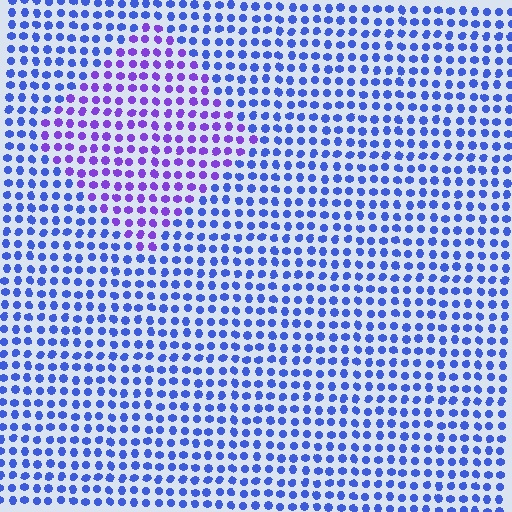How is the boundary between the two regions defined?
The boundary is defined purely by a slight shift in hue (about 39 degrees). Spacing, size, and orientation are identical on both sides.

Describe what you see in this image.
The image is filled with small blue elements in a uniform arrangement. A diamond-shaped region is visible where the elements are tinted to a slightly different hue, forming a subtle color boundary.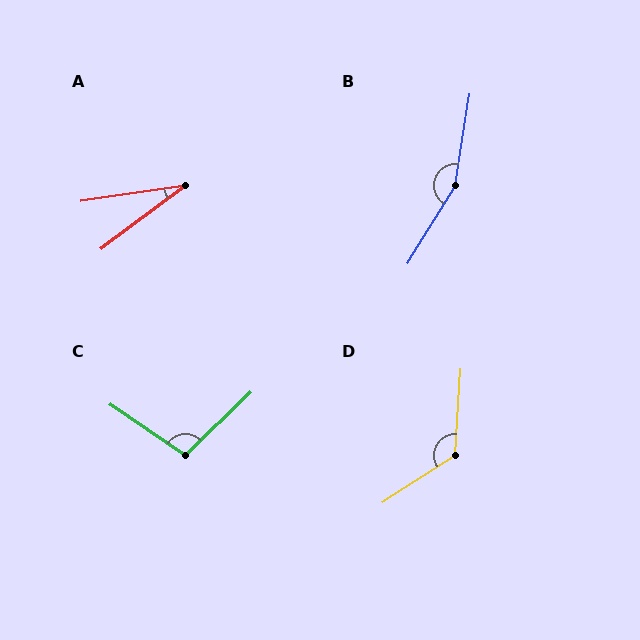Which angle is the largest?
B, at approximately 157 degrees.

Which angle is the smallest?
A, at approximately 28 degrees.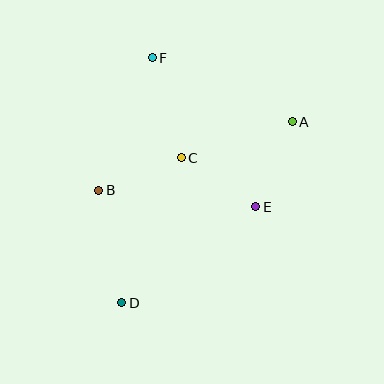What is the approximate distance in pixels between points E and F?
The distance between E and F is approximately 181 pixels.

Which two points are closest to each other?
Points C and E are closest to each other.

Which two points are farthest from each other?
Points A and D are farthest from each other.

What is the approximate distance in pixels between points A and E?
The distance between A and E is approximately 92 pixels.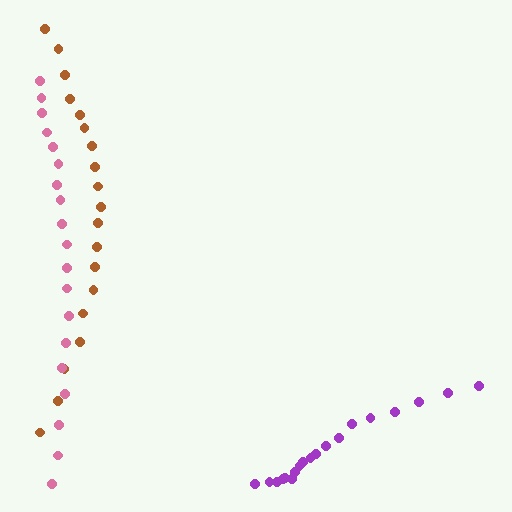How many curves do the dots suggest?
There are 3 distinct paths.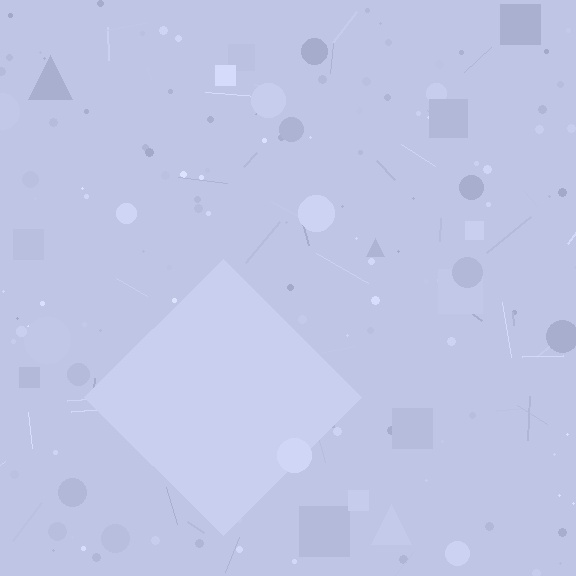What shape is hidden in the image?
A diamond is hidden in the image.